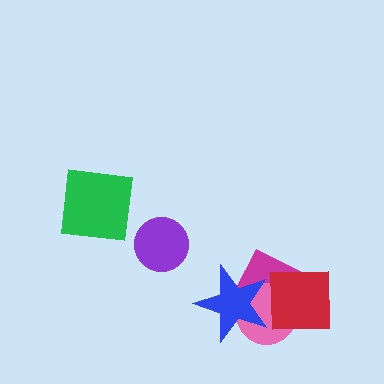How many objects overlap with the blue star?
2 objects overlap with the blue star.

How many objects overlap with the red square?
2 objects overlap with the red square.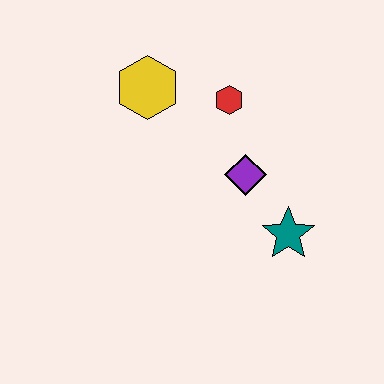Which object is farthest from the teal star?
The yellow hexagon is farthest from the teal star.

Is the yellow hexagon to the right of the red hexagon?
No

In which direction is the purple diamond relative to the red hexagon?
The purple diamond is below the red hexagon.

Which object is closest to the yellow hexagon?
The red hexagon is closest to the yellow hexagon.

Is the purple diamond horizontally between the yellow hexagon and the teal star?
Yes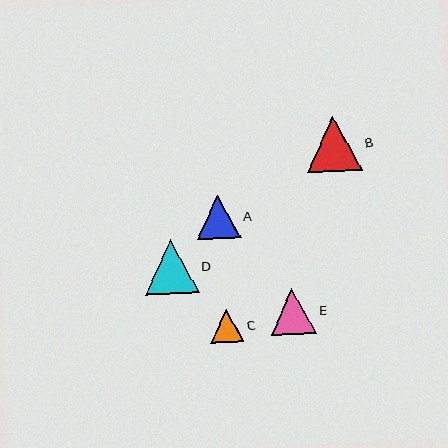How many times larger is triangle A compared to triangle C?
Triangle A is approximately 1.3 times the size of triangle C.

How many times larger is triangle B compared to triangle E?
Triangle B is approximately 1.2 times the size of triangle E.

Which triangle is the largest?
Triangle B is the largest with a size of approximately 55 pixels.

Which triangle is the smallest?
Triangle C is the smallest with a size of approximately 33 pixels.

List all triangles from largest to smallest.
From largest to smallest: B, D, E, A, C.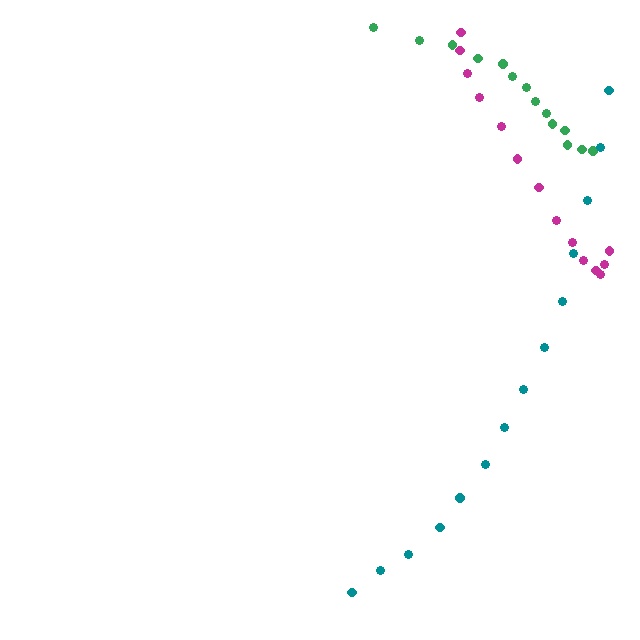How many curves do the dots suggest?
There are 3 distinct paths.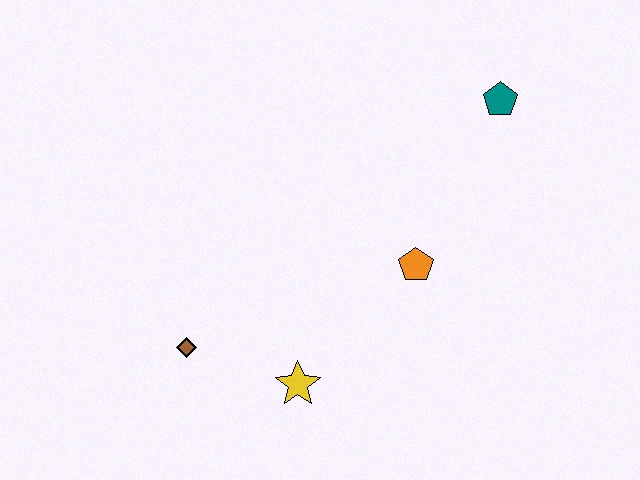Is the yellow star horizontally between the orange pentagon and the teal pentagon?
No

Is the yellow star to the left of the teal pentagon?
Yes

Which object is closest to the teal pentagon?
The orange pentagon is closest to the teal pentagon.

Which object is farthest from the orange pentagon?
The brown diamond is farthest from the orange pentagon.